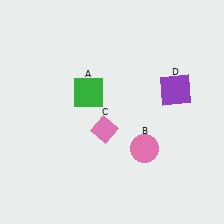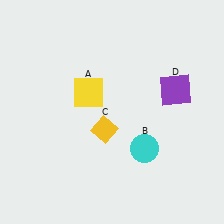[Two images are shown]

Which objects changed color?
A changed from green to yellow. B changed from pink to cyan. C changed from pink to yellow.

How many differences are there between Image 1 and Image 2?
There are 3 differences between the two images.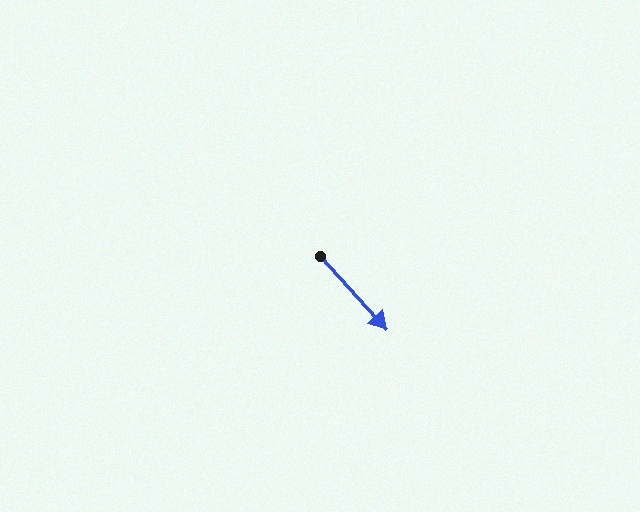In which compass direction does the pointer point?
Southeast.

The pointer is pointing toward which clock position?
Roughly 5 o'clock.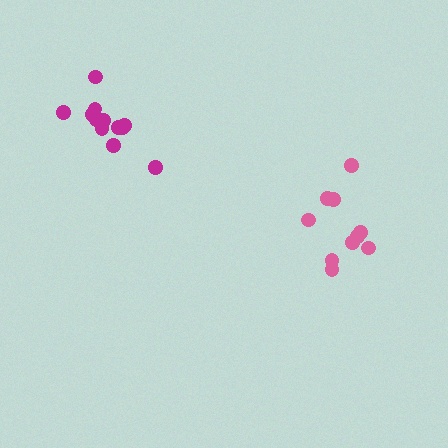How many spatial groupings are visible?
There are 2 spatial groupings.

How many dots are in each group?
Group 1: 12 dots, Group 2: 10 dots (22 total).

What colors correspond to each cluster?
The clusters are colored: magenta, pink.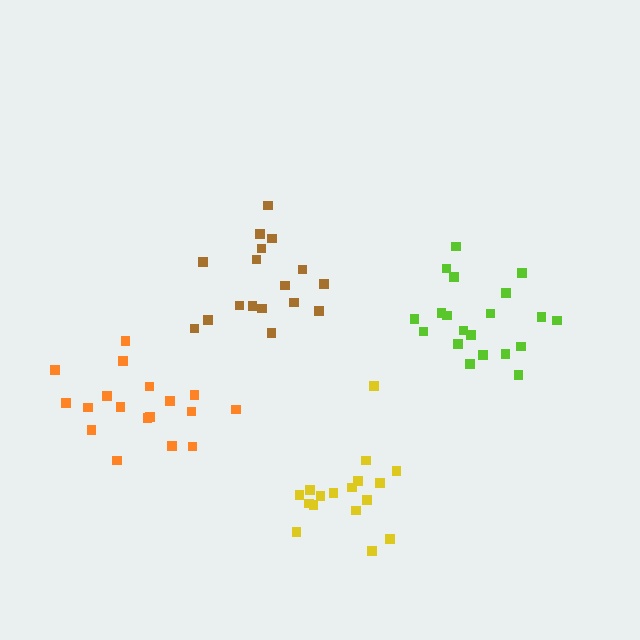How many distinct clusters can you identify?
There are 4 distinct clusters.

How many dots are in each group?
Group 1: 17 dots, Group 2: 20 dots, Group 3: 17 dots, Group 4: 18 dots (72 total).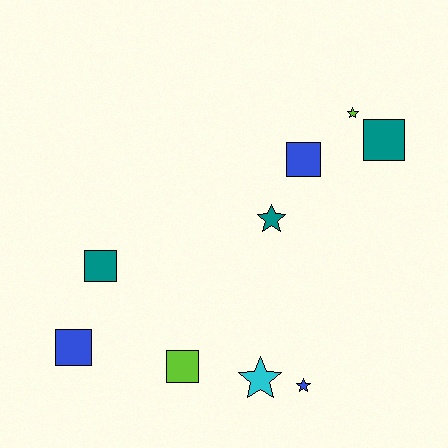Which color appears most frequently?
Teal, with 3 objects.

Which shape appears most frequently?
Square, with 5 objects.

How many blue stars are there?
There is 1 blue star.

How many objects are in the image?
There are 9 objects.